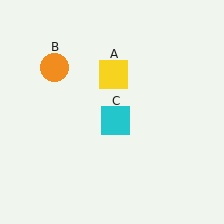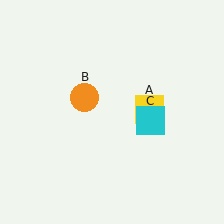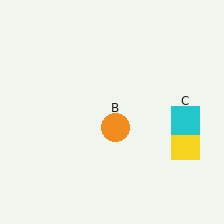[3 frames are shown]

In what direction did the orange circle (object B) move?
The orange circle (object B) moved down and to the right.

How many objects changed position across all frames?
3 objects changed position: yellow square (object A), orange circle (object B), cyan square (object C).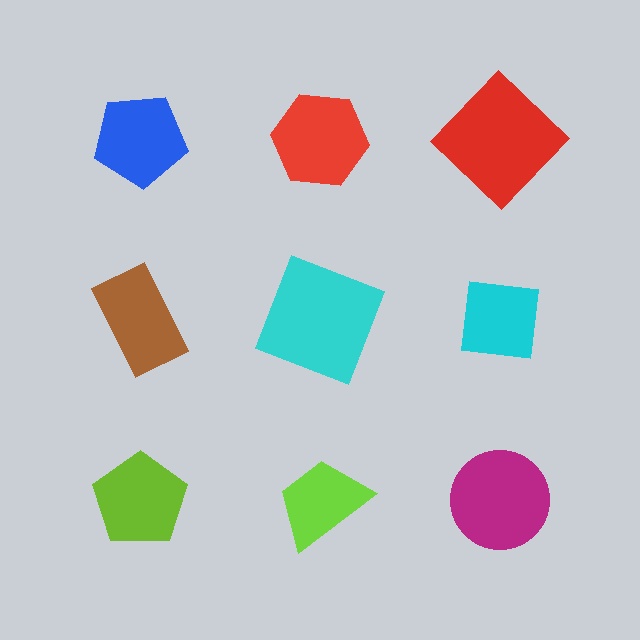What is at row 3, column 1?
A lime pentagon.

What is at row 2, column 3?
A cyan square.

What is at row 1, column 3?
A red diamond.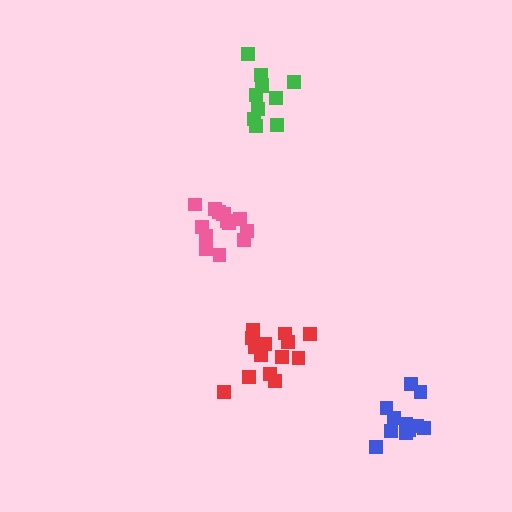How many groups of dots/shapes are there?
There are 4 groups.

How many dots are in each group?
Group 1: 14 dots, Group 2: 11 dots, Group 3: 14 dots, Group 4: 11 dots (50 total).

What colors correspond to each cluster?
The clusters are colored: pink, blue, red, green.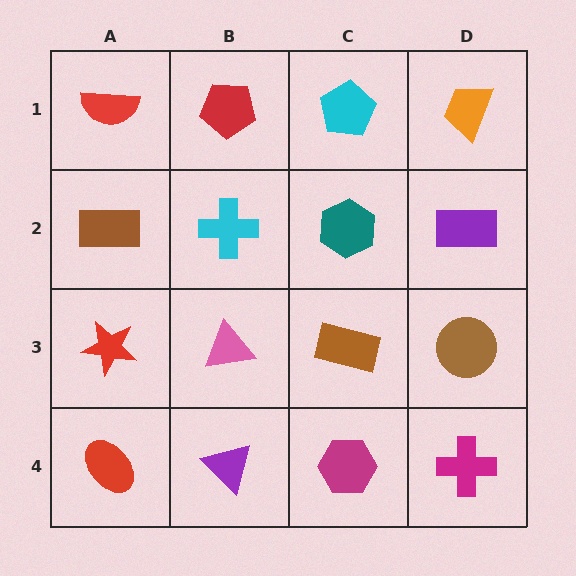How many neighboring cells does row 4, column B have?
3.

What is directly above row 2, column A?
A red semicircle.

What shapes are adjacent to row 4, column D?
A brown circle (row 3, column D), a magenta hexagon (row 4, column C).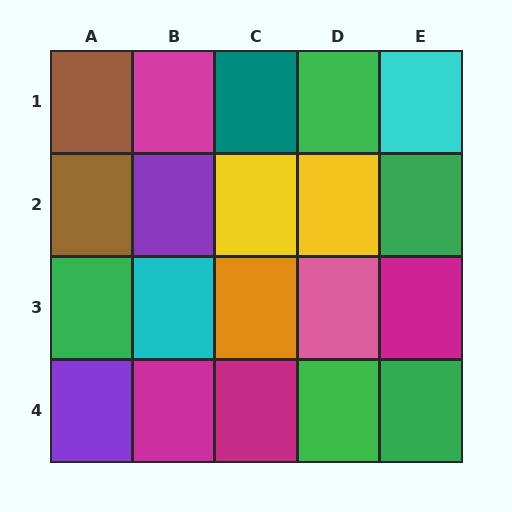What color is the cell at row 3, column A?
Green.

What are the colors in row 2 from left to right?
Brown, purple, yellow, yellow, green.